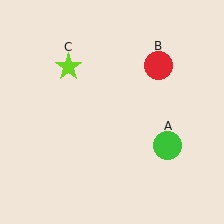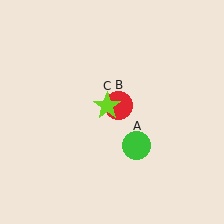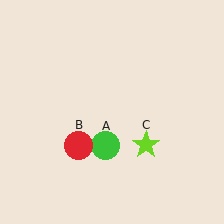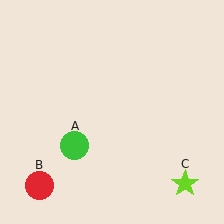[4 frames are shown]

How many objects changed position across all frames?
3 objects changed position: green circle (object A), red circle (object B), lime star (object C).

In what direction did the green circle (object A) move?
The green circle (object A) moved left.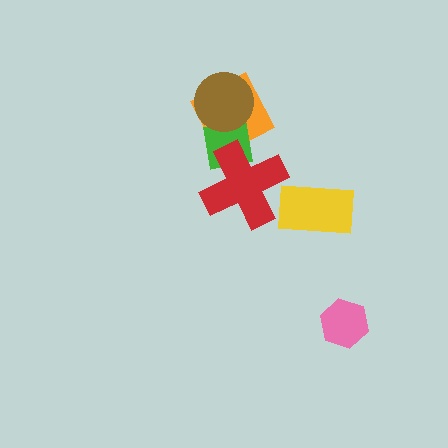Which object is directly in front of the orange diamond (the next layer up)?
The green square is directly in front of the orange diamond.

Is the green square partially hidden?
Yes, it is partially covered by another shape.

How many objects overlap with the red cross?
2 objects overlap with the red cross.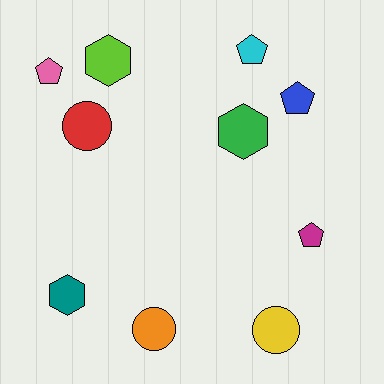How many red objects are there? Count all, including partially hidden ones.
There is 1 red object.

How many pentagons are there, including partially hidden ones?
There are 4 pentagons.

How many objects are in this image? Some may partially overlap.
There are 10 objects.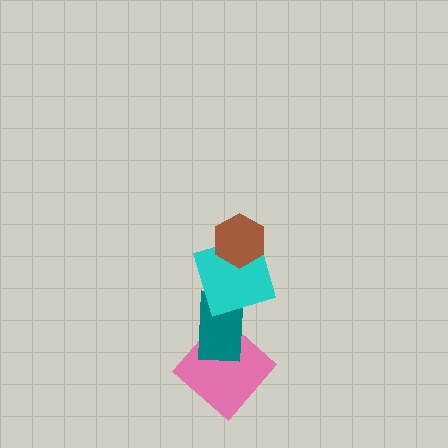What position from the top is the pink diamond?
The pink diamond is 4th from the top.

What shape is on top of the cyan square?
The brown hexagon is on top of the cyan square.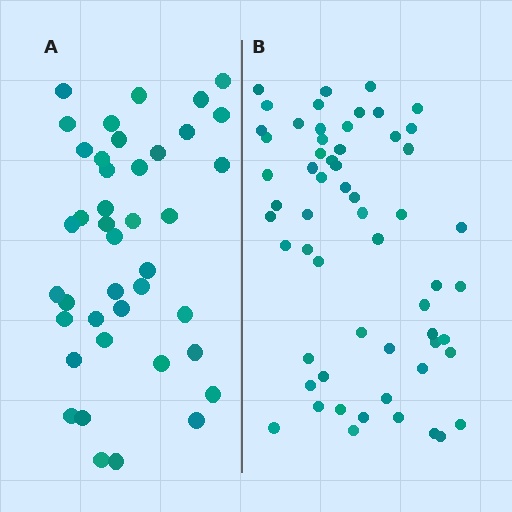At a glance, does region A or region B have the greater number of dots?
Region B (the right region) has more dots.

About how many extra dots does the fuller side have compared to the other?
Region B has approximately 20 more dots than region A.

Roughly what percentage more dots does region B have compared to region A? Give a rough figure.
About 45% more.